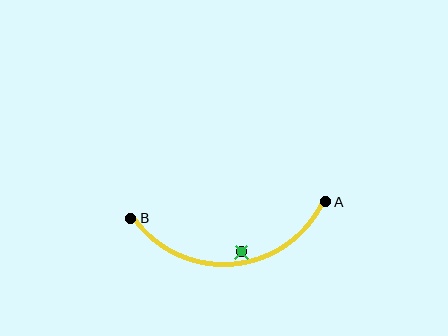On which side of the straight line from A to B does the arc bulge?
The arc bulges below the straight line connecting A and B.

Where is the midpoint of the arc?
The arc midpoint is the point on the curve farthest from the straight line joining A and B. It sits below that line.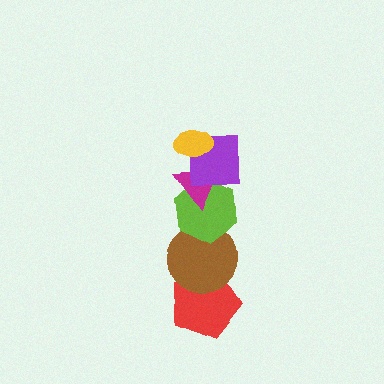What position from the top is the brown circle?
The brown circle is 5th from the top.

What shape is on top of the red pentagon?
The brown circle is on top of the red pentagon.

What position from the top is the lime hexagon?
The lime hexagon is 4th from the top.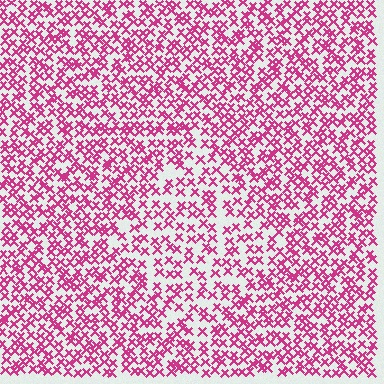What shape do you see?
I see a diamond.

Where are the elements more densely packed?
The elements are more densely packed outside the diamond boundary.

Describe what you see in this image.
The image contains small magenta elements arranged at two different densities. A diamond-shaped region is visible where the elements are less densely packed than the surrounding area.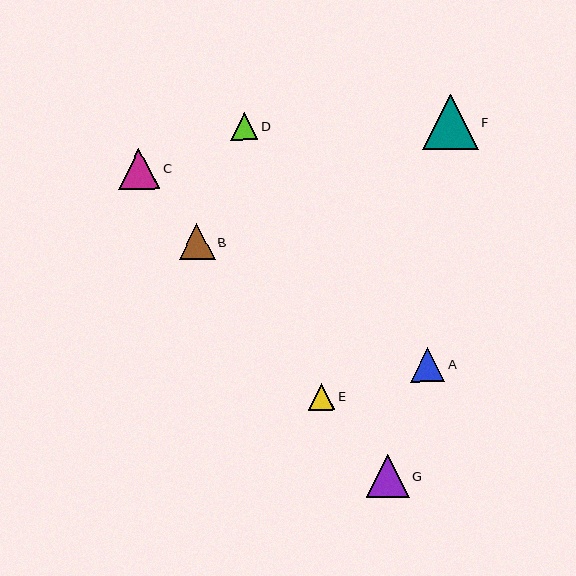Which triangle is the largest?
Triangle F is the largest with a size of approximately 55 pixels.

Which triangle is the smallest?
Triangle E is the smallest with a size of approximately 27 pixels.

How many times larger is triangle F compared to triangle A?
Triangle F is approximately 1.6 times the size of triangle A.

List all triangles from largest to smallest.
From largest to smallest: F, G, C, B, A, D, E.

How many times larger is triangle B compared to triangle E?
Triangle B is approximately 1.4 times the size of triangle E.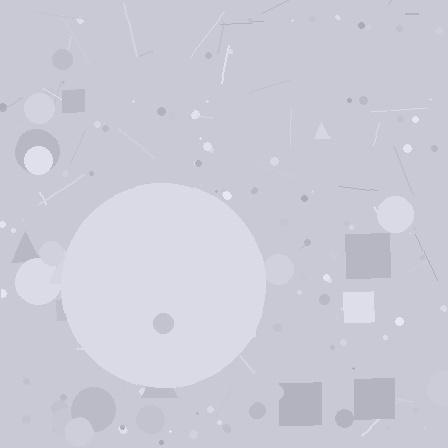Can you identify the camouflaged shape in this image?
The camouflaged shape is a circle.